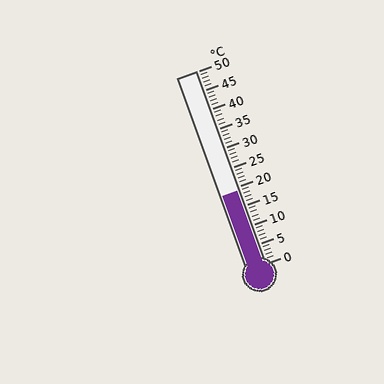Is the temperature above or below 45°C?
The temperature is below 45°C.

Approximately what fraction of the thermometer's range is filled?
The thermometer is filled to approximately 40% of its range.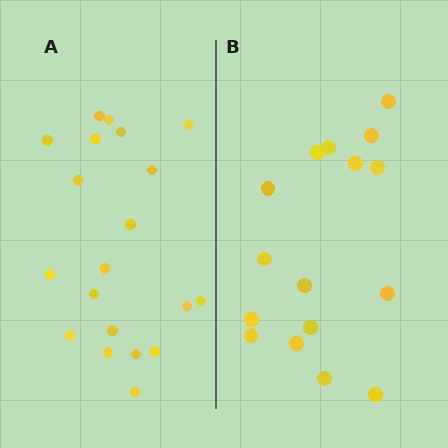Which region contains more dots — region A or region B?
Region A (the left region) has more dots.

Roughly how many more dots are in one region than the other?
Region A has about 4 more dots than region B.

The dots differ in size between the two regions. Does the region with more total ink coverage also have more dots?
No. Region B has more total ink coverage because its dots are larger, but region A actually contains more individual dots. Total area can be misleading — the number of items is what matters here.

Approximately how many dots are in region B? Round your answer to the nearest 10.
About 20 dots. (The exact count is 16, which rounds to 20.)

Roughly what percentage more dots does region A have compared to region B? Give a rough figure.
About 25% more.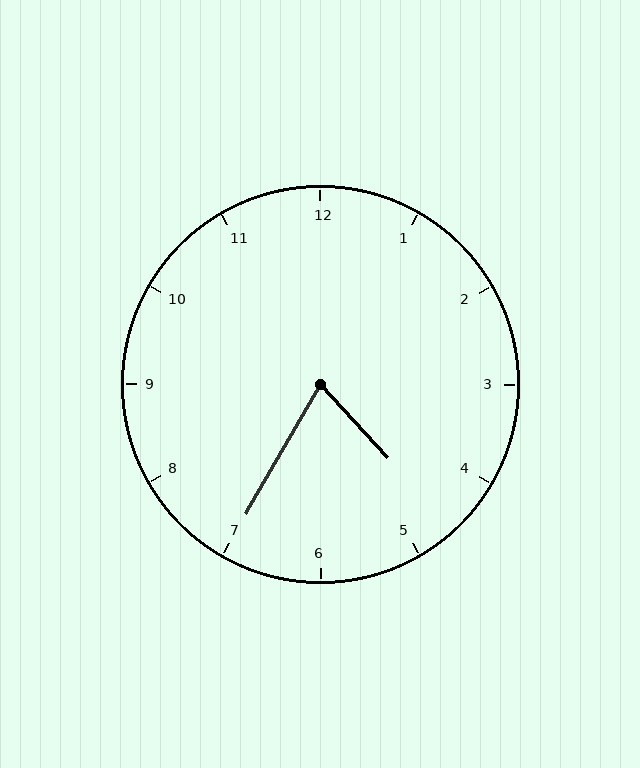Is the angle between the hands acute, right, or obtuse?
It is acute.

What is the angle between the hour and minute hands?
Approximately 72 degrees.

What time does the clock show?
4:35.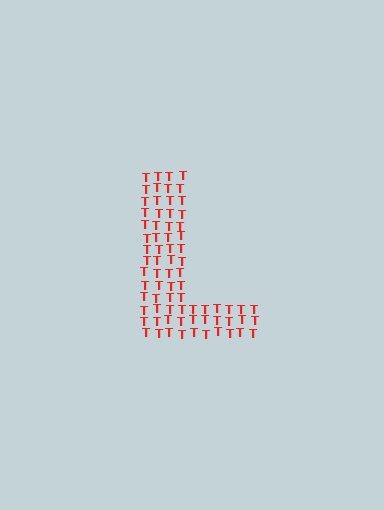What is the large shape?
The large shape is the letter L.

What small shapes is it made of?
It is made of small letter T's.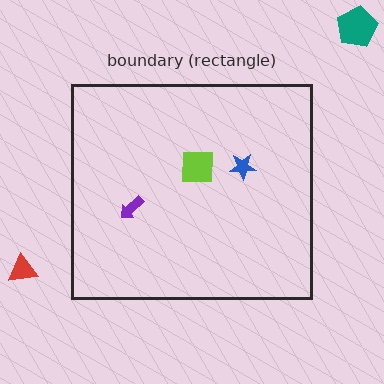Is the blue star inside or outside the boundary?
Inside.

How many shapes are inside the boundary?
3 inside, 2 outside.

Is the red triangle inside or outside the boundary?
Outside.